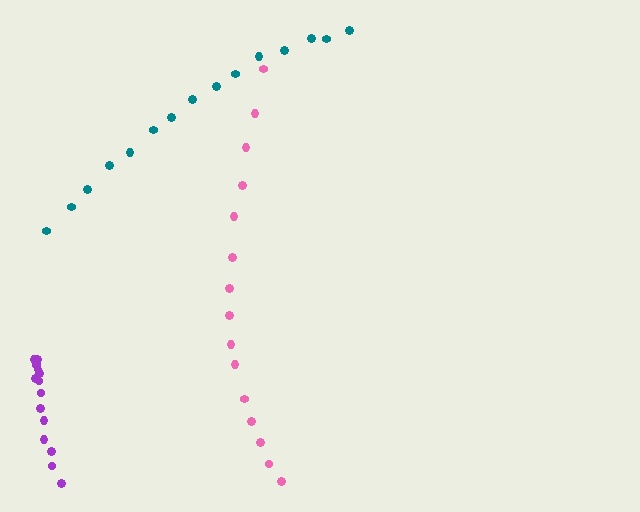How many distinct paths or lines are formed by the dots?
There are 3 distinct paths.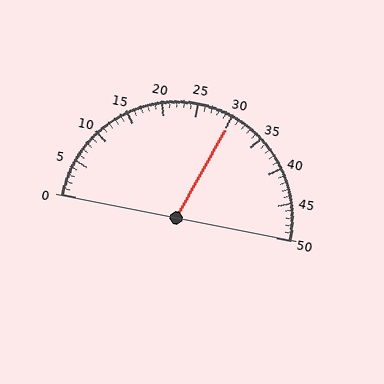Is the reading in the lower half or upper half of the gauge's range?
The reading is in the upper half of the range (0 to 50).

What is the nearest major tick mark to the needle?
The nearest major tick mark is 30.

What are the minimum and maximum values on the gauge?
The gauge ranges from 0 to 50.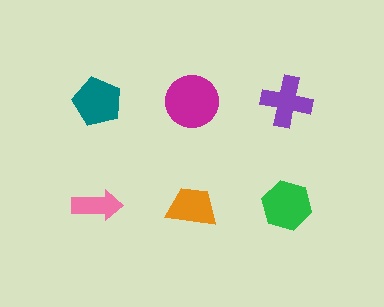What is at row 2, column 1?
A pink arrow.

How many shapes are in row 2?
3 shapes.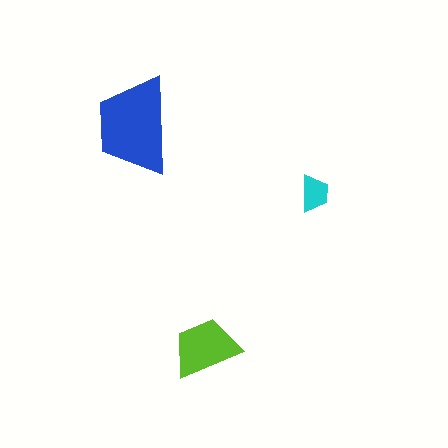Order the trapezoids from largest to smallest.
the blue one, the lime one, the cyan one.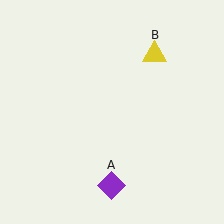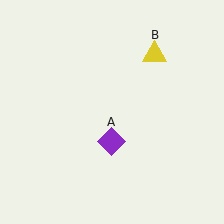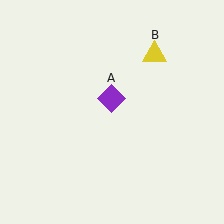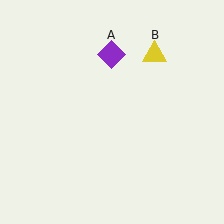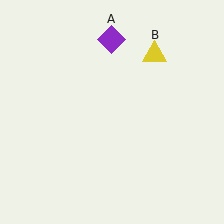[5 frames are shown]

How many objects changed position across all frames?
1 object changed position: purple diamond (object A).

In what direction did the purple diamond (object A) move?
The purple diamond (object A) moved up.